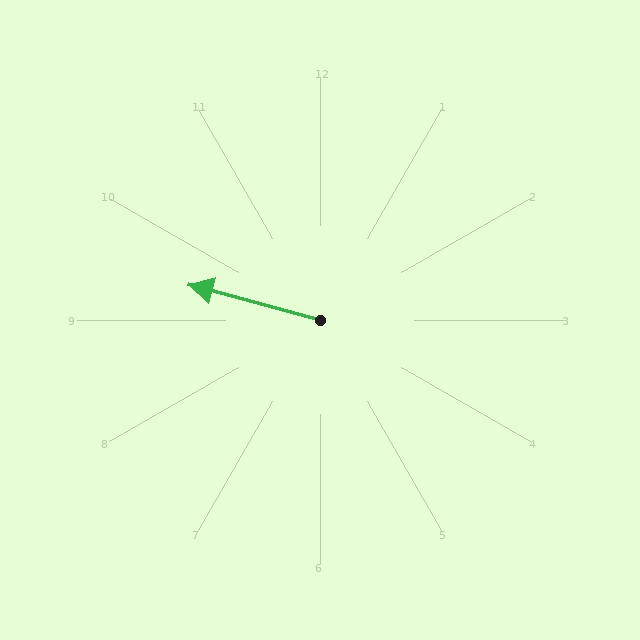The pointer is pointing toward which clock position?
Roughly 10 o'clock.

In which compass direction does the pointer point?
West.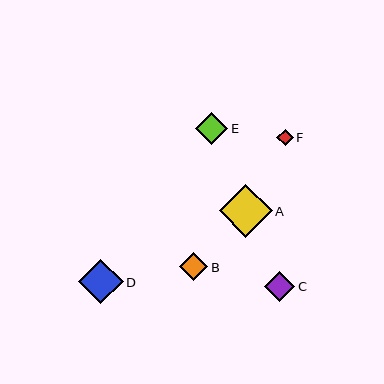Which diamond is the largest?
Diamond A is the largest with a size of approximately 52 pixels.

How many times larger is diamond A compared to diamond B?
Diamond A is approximately 1.9 times the size of diamond B.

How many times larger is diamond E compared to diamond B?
Diamond E is approximately 1.1 times the size of diamond B.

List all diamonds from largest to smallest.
From largest to smallest: A, D, E, C, B, F.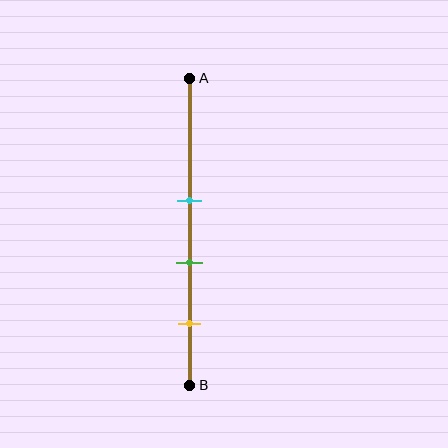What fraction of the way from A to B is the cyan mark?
The cyan mark is approximately 40% (0.4) of the way from A to B.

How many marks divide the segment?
There are 3 marks dividing the segment.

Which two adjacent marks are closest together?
The cyan and green marks are the closest adjacent pair.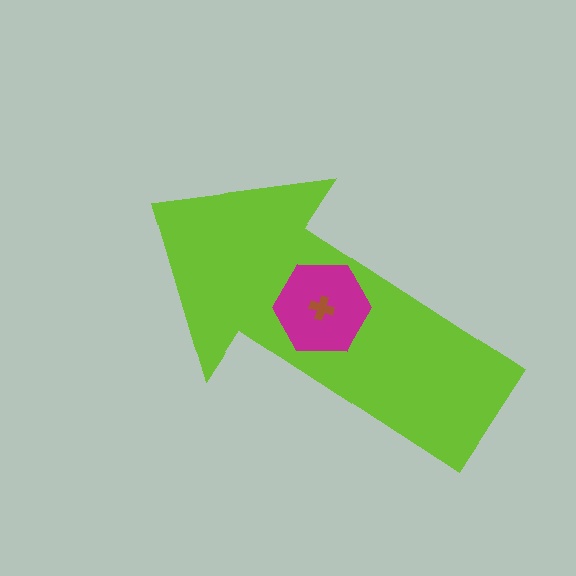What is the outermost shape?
The lime arrow.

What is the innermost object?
The brown cross.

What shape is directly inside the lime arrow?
The magenta hexagon.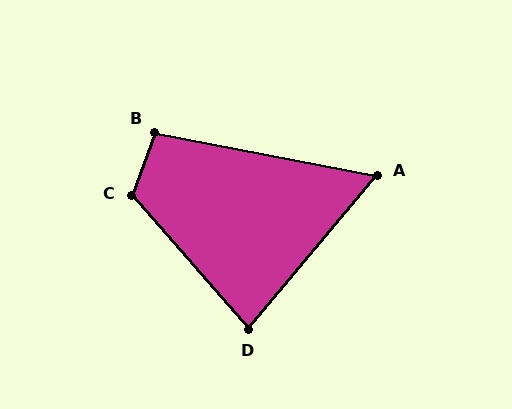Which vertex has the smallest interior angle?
A, at approximately 61 degrees.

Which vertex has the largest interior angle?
C, at approximately 119 degrees.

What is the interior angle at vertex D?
Approximately 81 degrees (acute).